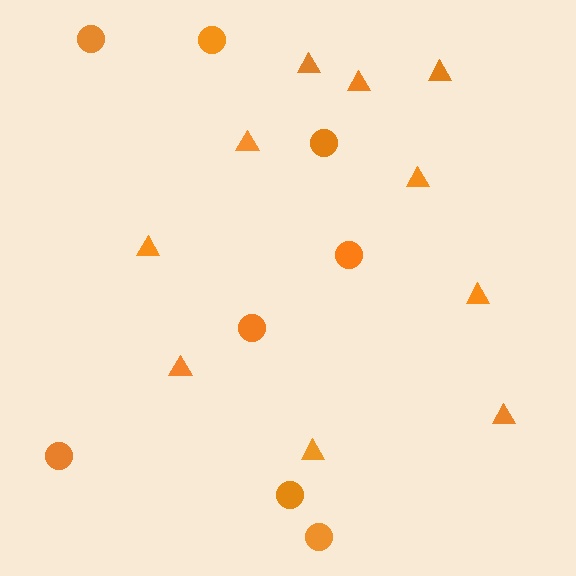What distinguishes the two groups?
There are 2 groups: one group of triangles (10) and one group of circles (8).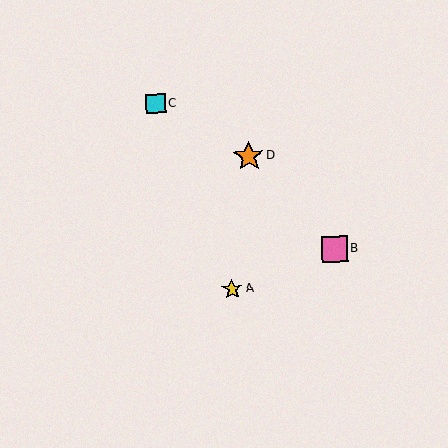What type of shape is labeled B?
Shape B is a pink square.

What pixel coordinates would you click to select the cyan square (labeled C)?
Click at (156, 104) to select the cyan square C.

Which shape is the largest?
The orange star (labeled D) is the largest.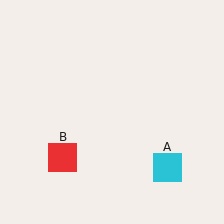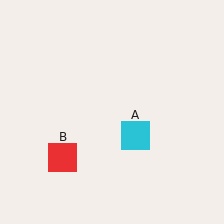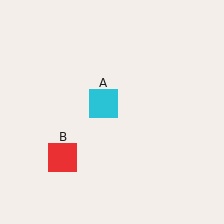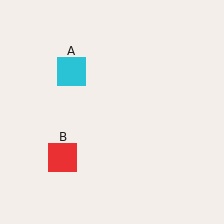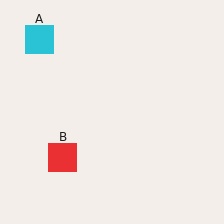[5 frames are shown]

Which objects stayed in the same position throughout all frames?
Red square (object B) remained stationary.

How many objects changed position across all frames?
1 object changed position: cyan square (object A).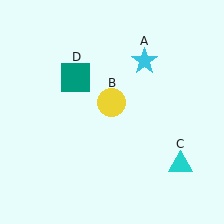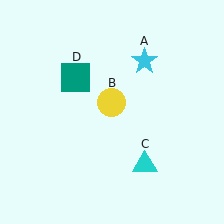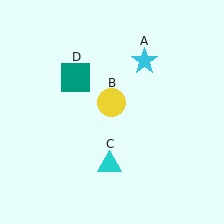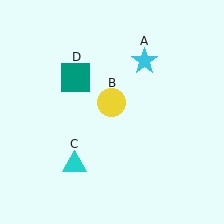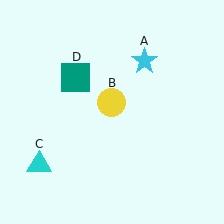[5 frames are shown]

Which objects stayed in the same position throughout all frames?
Cyan star (object A) and yellow circle (object B) and teal square (object D) remained stationary.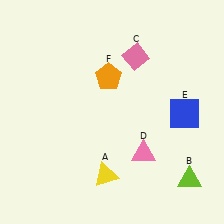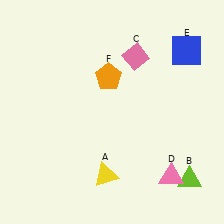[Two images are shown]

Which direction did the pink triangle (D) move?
The pink triangle (D) moved right.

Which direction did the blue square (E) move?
The blue square (E) moved up.